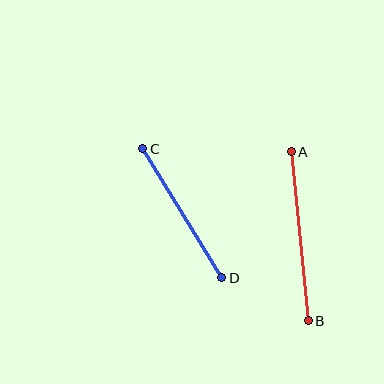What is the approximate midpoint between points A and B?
The midpoint is at approximately (300, 236) pixels.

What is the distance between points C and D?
The distance is approximately 152 pixels.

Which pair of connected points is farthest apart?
Points A and B are farthest apart.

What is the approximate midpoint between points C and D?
The midpoint is at approximately (182, 213) pixels.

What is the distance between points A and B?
The distance is approximately 170 pixels.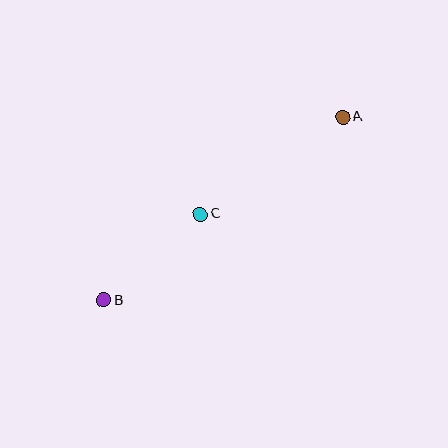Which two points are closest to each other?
Points B and C are closest to each other.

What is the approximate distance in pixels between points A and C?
The distance between A and C is approximately 172 pixels.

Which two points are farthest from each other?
Points A and B are farthest from each other.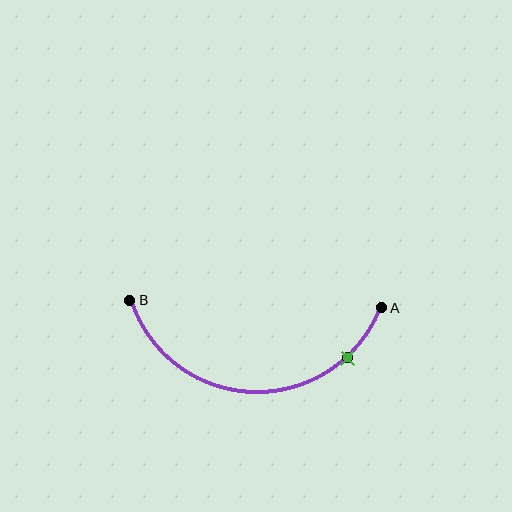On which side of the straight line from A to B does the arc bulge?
The arc bulges below the straight line connecting A and B.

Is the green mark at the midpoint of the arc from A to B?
No. The green mark lies on the arc but is closer to endpoint A. The arc midpoint would be at the point on the curve equidistant along the arc from both A and B.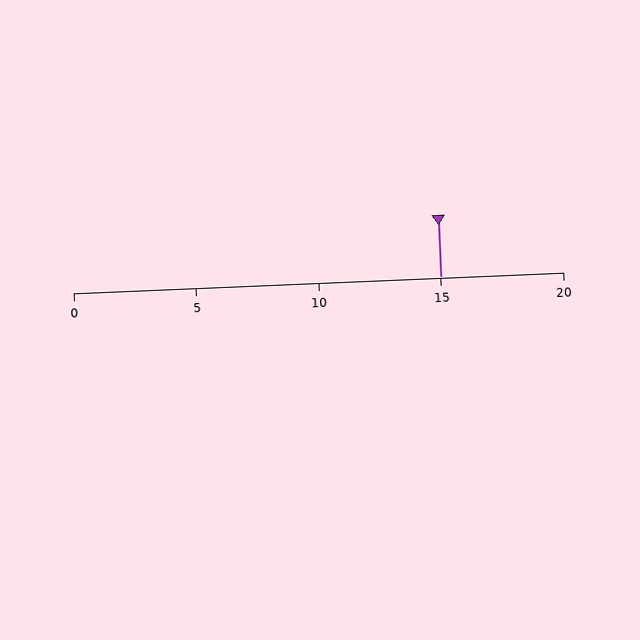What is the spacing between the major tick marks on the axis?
The major ticks are spaced 5 apart.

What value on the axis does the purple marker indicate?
The marker indicates approximately 15.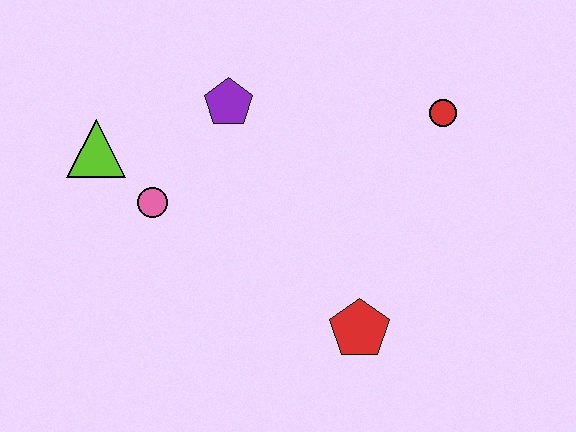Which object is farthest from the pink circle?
The red circle is farthest from the pink circle.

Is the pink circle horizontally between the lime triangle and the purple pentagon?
Yes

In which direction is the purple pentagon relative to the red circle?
The purple pentagon is to the left of the red circle.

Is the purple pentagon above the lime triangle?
Yes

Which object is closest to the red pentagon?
The red circle is closest to the red pentagon.